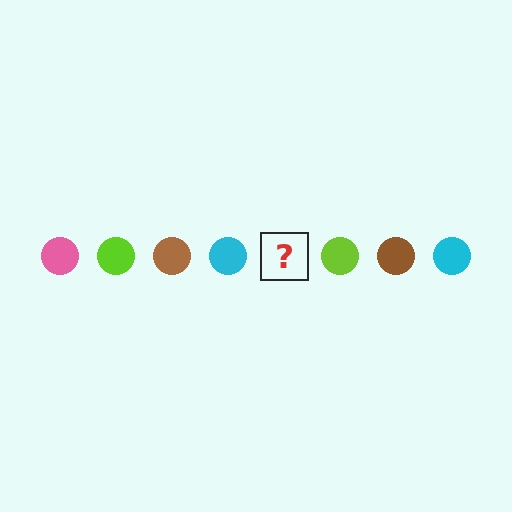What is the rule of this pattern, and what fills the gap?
The rule is that the pattern cycles through pink, lime, brown, cyan circles. The gap should be filled with a pink circle.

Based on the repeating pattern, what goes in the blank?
The blank should be a pink circle.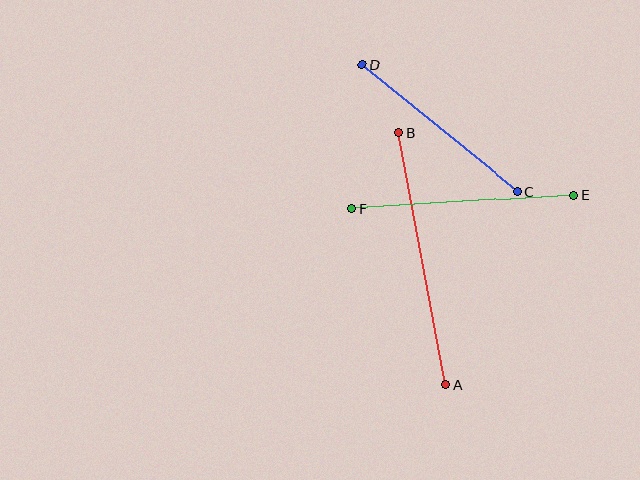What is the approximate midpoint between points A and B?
The midpoint is at approximately (422, 259) pixels.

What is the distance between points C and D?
The distance is approximately 200 pixels.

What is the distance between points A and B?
The distance is approximately 256 pixels.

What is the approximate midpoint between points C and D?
The midpoint is at approximately (440, 128) pixels.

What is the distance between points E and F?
The distance is approximately 223 pixels.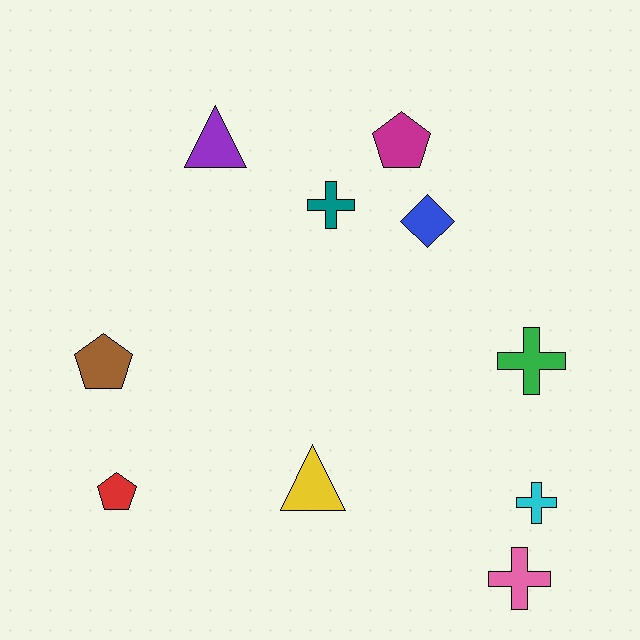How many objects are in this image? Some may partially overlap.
There are 10 objects.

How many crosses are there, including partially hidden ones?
There are 4 crosses.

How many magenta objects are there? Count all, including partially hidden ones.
There is 1 magenta object.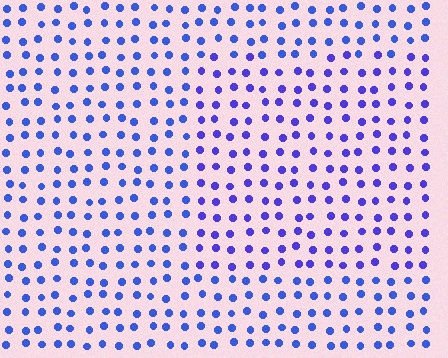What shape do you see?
I see a rectangle.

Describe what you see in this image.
The image is filled with small blue elements in a uniform arrangement. A rectangle-shaped region is visible where the elements are tinted to a slightly different hue, forming a subtle color boundary.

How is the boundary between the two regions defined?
The boundary is defined purely by a slight shift in hue (about 21 degrees). Spacing, size, and orientation are identical on both sides.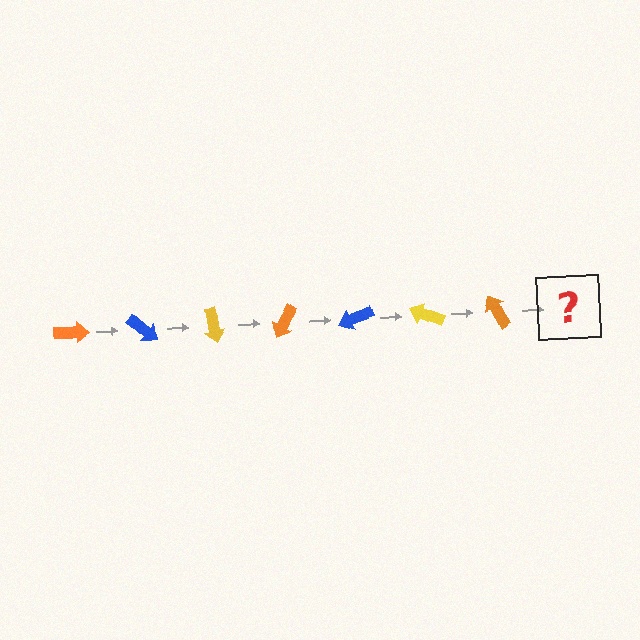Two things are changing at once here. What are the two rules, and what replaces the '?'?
The two rules are that it rotates 40 degrees each step and the color cycles through orange, blue, and yellow. The '?' should be a blue arrow, rotated 280 degrees from the start.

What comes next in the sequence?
The next element should be a blue arrow, rotated 280 degrees from the start.